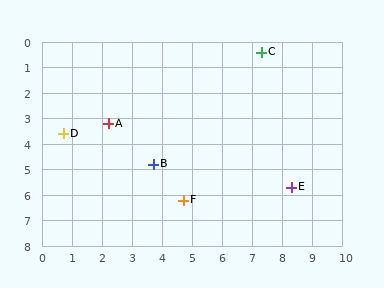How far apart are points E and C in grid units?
Points E and C are about 5.4 grid units apart.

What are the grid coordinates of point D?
Point D is at approximately (0.7, 3.6).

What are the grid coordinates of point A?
Point A is at approximately (2.2, 3.2).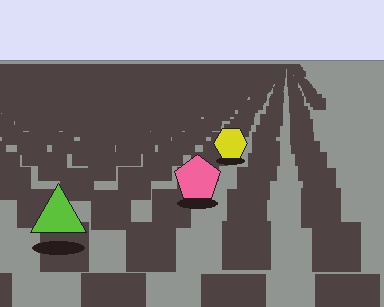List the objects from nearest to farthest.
From nearest to farthest: the lime triangle, the pink pentagon, the yellow hexagon.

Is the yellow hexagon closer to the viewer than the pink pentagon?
No. The pink pentagon is closer — you can tell from the texture gradient: the ground texture is coarser near it.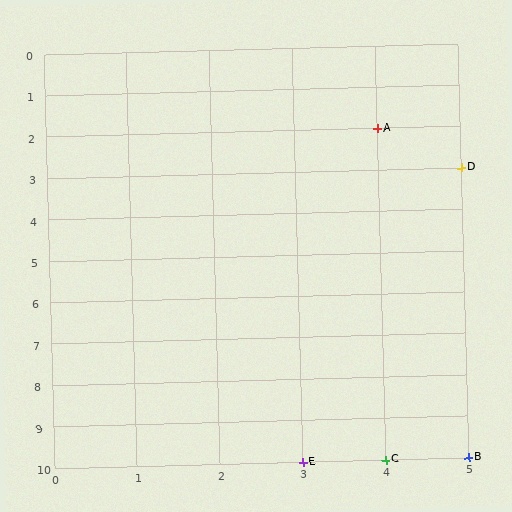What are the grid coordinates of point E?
Point E is at grid coordinates (3, 10).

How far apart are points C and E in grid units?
Points C and E are 1 column apart.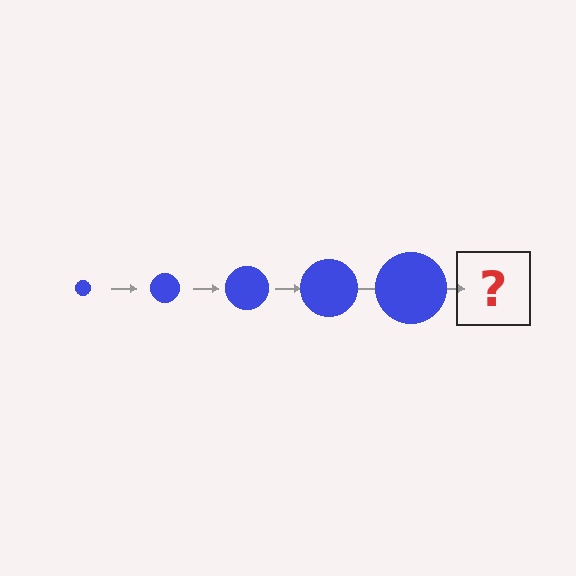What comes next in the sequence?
The next element should be a blue circle, larger than the previous one.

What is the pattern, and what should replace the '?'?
The pattern is that the circle gets progressively larger each step. The '?' should be a blue circle, larger than the previous one.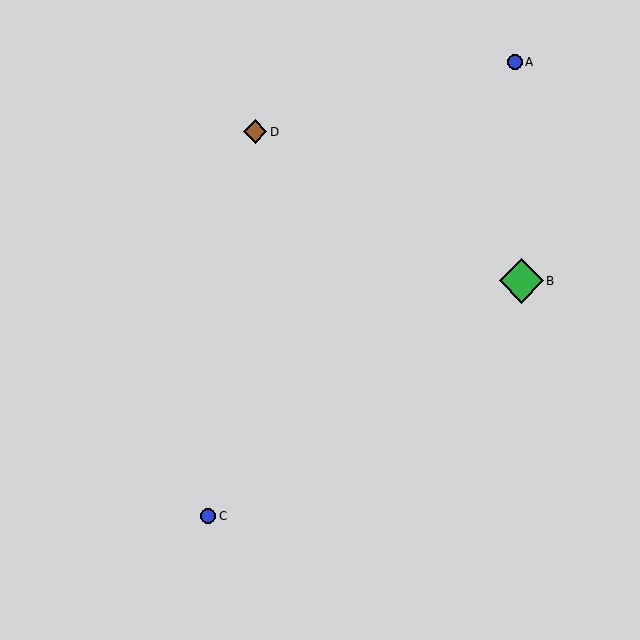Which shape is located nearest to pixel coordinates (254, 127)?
The brown diamond (labeled D) at (255, 132) is nearest to that location.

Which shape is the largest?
The green diamond (labeled B) is the largest.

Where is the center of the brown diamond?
The center of the brown diamond is at (255, 132).